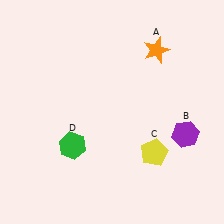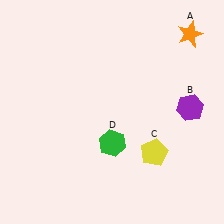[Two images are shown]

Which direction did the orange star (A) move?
The orange star (A) moved right.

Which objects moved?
The objects that moved are: the orange star (A), the purple hexagon (B), the green hexagon (D).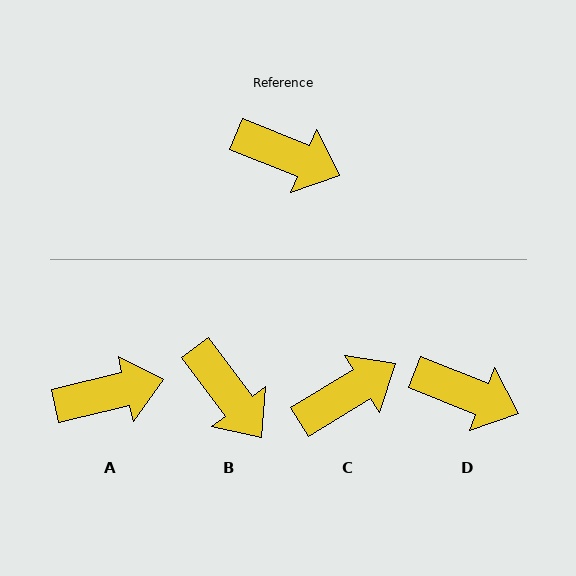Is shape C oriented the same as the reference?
No, it is off by about 53 degrees.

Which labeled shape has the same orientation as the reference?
D.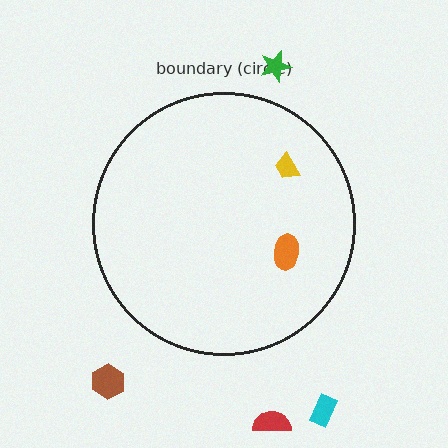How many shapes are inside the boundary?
2 inside, 4 outside.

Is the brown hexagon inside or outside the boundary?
Outside.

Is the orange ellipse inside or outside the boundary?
Inside.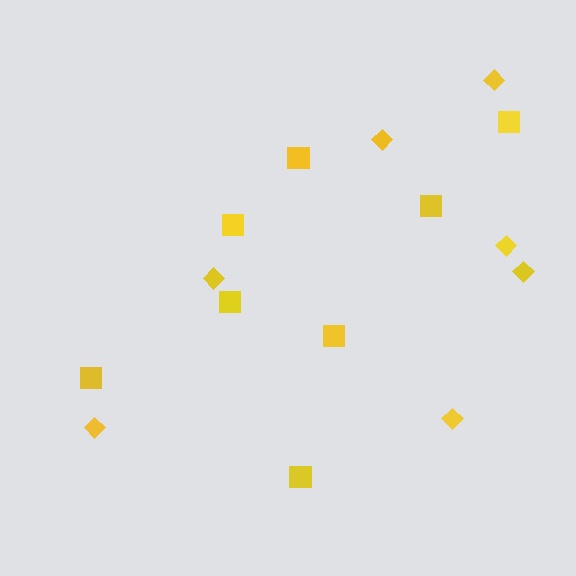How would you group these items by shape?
There are 2 groups: one group of diamonds (7) and one group of squares (8).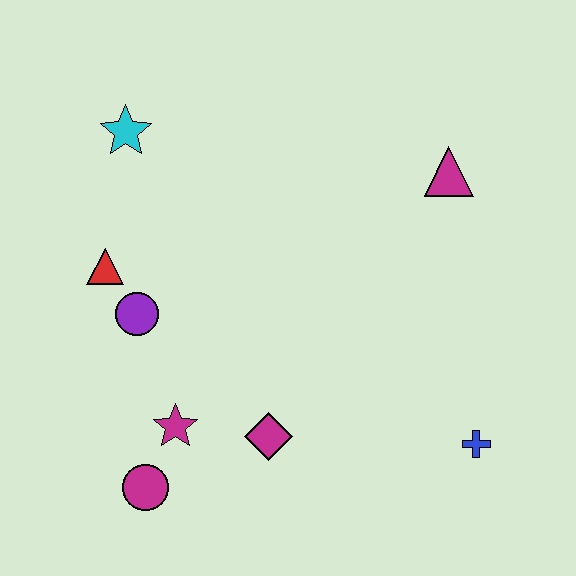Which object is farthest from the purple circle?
The blue cross is farthest from the purple circle.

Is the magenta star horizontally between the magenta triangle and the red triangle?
Yes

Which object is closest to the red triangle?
The purple circle is closest to the red triangle.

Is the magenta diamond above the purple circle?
No